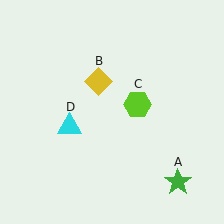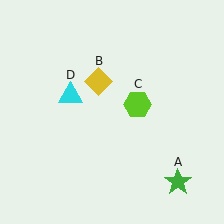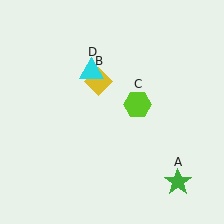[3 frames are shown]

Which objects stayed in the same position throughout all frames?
Green star (object A) and yellow diamond (object B) and lime hexagon (object C) remained stationary.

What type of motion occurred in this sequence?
The cyan triangle (object D) rotated clockwise around the center of the scene.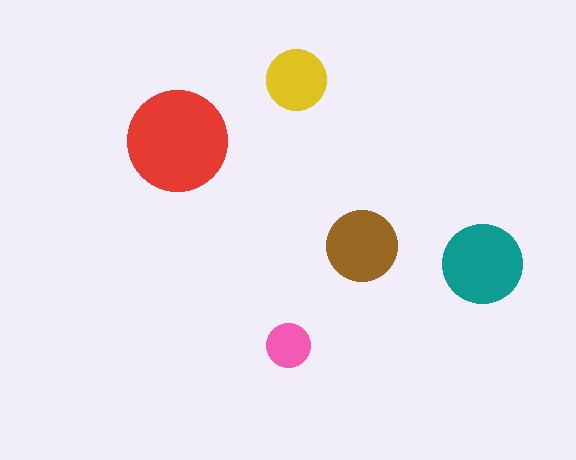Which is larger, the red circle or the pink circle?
The red one.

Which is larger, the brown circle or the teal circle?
The teal one.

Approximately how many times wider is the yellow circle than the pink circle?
About 1.5 times wider.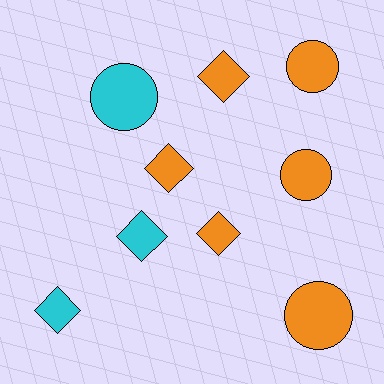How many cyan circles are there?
There is 1 cyan circle.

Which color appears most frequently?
Orange, with 6 objects.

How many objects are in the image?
There are 9 objects.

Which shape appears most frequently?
Diamond, with 5 objects.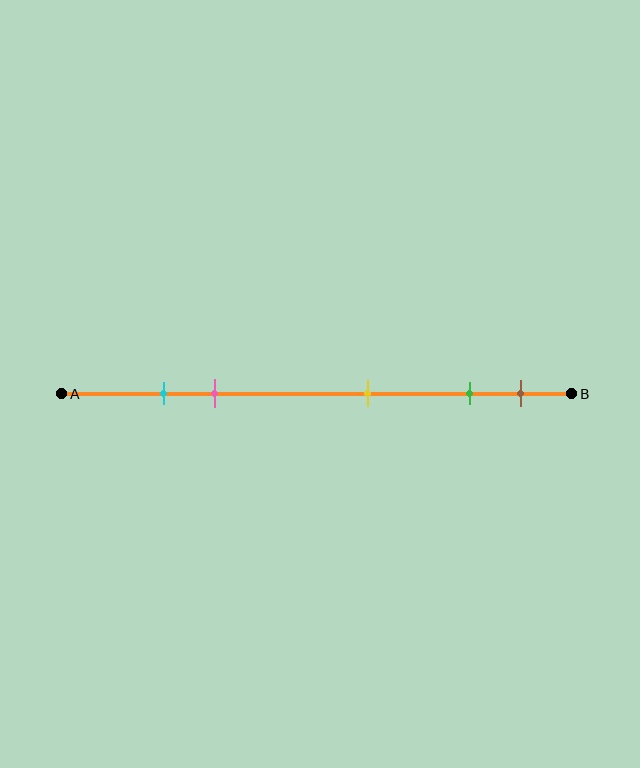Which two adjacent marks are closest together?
The cyan and pink marks are the closest adjacent pair.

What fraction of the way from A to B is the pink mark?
The pink mark is approximately 30% (0.3) of the way from A to B.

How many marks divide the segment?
There are 5 marks dividing the segment.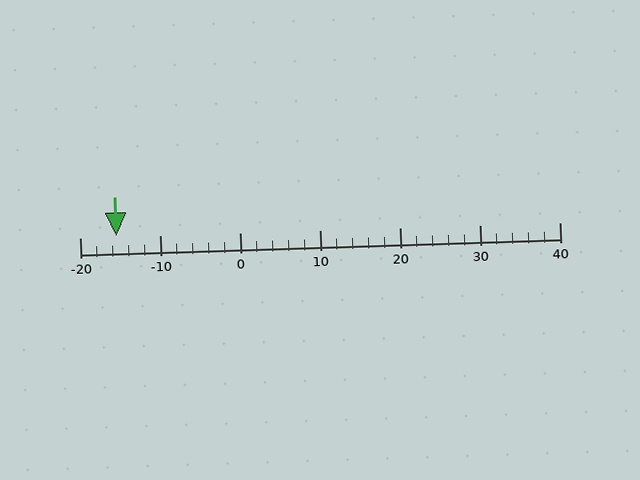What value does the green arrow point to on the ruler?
The green arrow points to approximately -15.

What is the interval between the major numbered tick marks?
The major tick marks are spaced 10 units apart.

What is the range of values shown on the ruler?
The ruler shows values from -20 to 40.